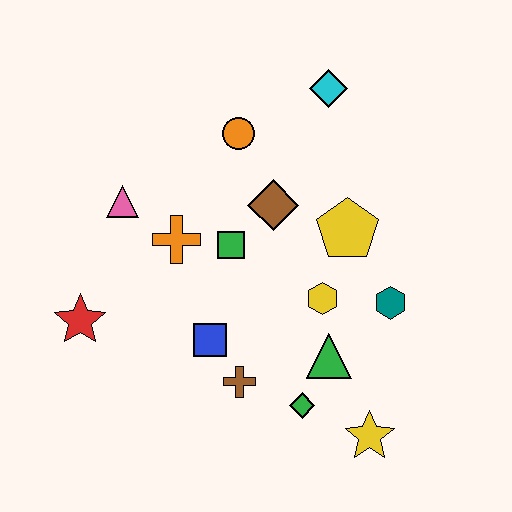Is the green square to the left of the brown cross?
Yes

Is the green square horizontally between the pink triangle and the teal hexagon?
Yes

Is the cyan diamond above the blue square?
Yes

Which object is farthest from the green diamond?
The cyan diamond is farthest from the green diamond.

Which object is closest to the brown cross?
The blue square is closest to the brown cross.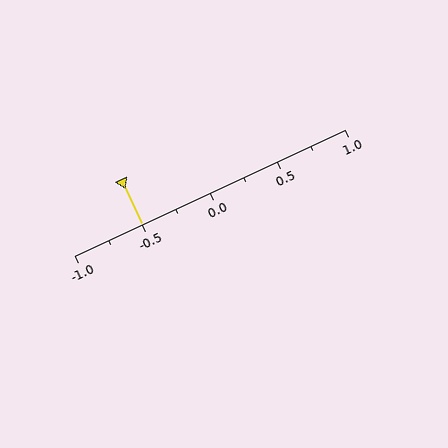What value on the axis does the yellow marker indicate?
The marker indicates approximately -0.5.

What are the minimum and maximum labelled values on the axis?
The axis runs from -1.0 to 1.0.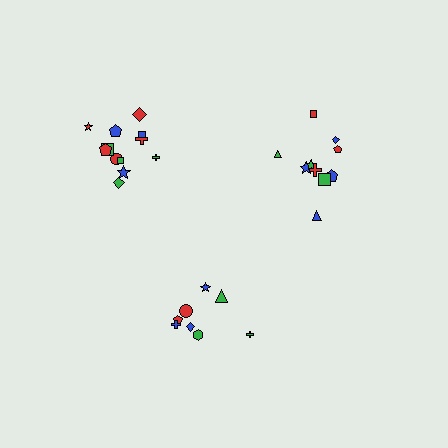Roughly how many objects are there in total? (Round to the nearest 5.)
Roughly 30 objects in total.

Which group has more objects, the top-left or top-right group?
The top-left group.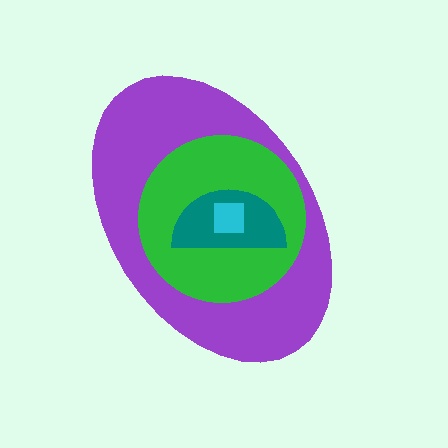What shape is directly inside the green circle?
The teal semicircle.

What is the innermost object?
The cyan square.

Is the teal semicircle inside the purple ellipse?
Yes.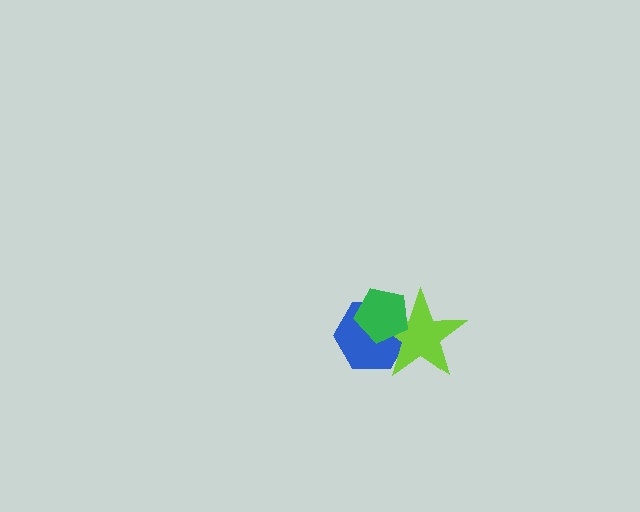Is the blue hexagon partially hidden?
Yes, it is partially covered by another shape.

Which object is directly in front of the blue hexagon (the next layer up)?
The lime star is directly in front of the blue hexagon.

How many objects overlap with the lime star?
2 objects overlap with the lime star.